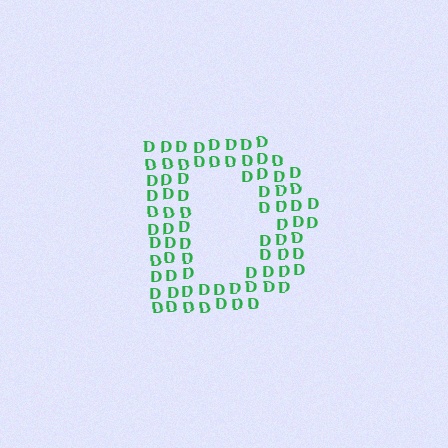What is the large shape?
The large shape is the letter D.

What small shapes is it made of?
It is made of small letter D's.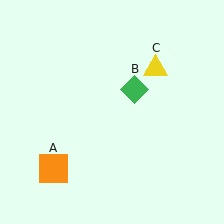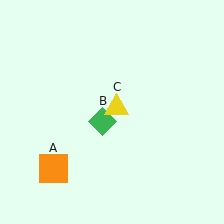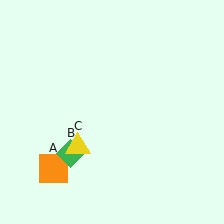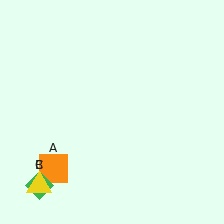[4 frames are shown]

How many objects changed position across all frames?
2 objects changed position: green diamond (object B), yellow triangle (object C).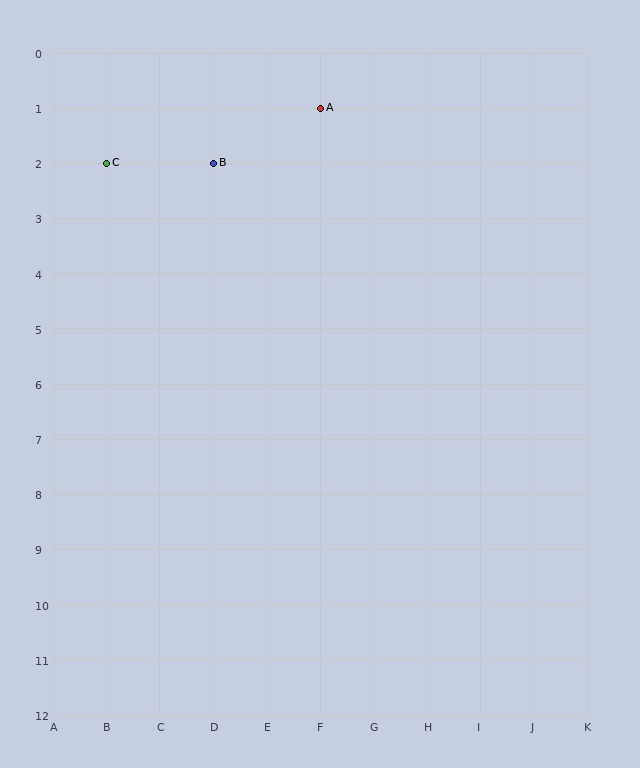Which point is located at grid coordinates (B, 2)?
Point C is at (B, 2).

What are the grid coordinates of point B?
Point B is at grid coordinates (D, 2).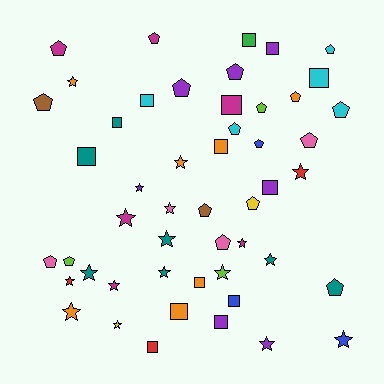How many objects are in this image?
There are 50 objects.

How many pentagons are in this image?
There are 18 pentagons.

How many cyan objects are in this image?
There are 5 cyan objects.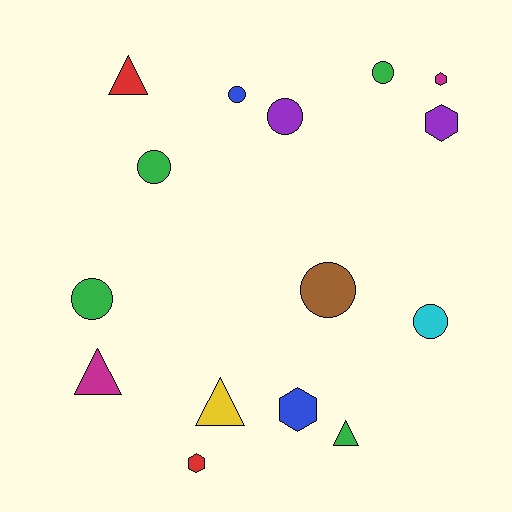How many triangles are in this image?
There are 4 triangles.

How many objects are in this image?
There are 15 objects.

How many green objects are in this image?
There are 4 green objects.